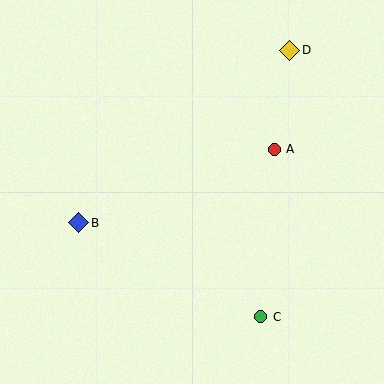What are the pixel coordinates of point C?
Point C is at (261, 317).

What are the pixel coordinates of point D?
Point D is at (290, 50).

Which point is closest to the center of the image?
Point A at (274, 149) is closest to the center.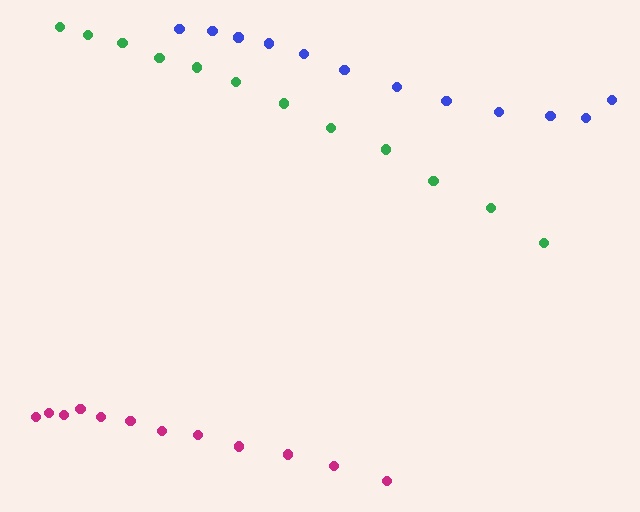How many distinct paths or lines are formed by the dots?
There are 3 distinct paths.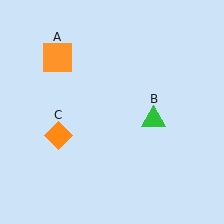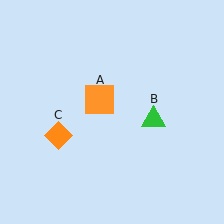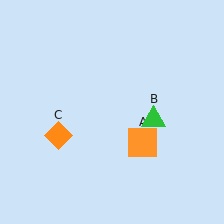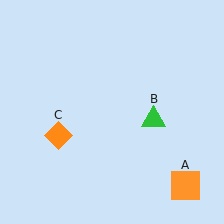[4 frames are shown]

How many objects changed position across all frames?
1 object changed position: orange square (object A).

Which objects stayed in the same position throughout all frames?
Green triangle (object B) and orange diamond (object C) remained stationary.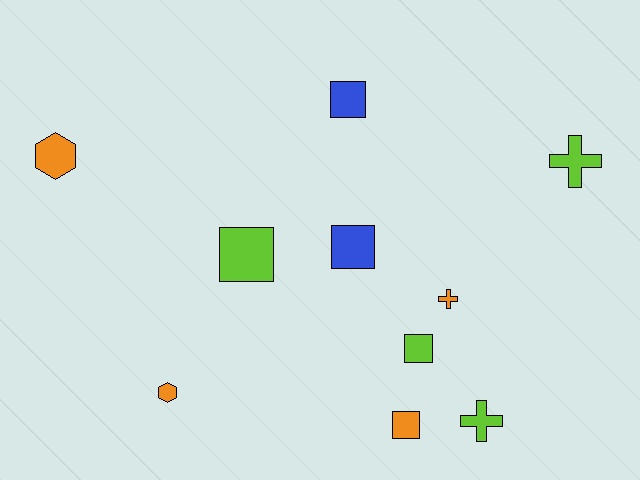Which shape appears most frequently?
Square, with 5 objects.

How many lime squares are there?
There are 2 lime squares.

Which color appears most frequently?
Lime, with 4 objects.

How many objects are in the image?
There are 10 objects.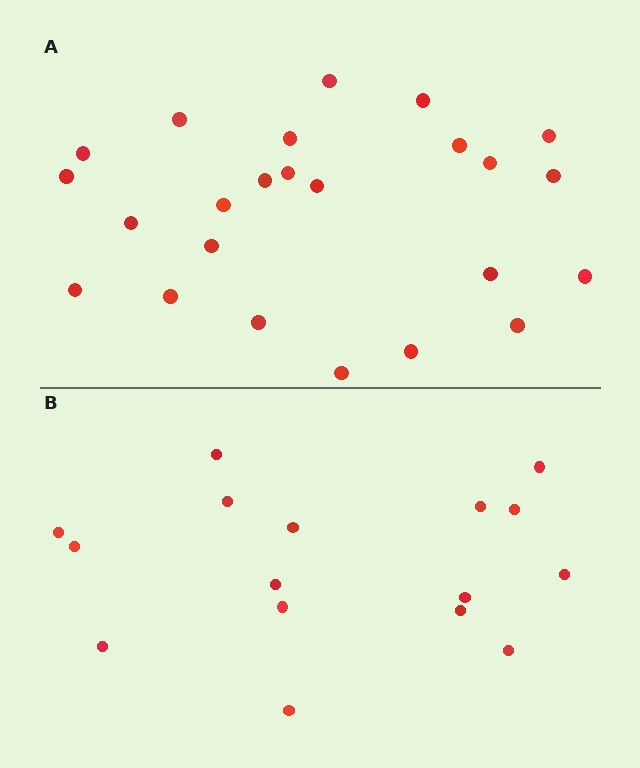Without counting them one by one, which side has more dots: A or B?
Region A (the top region) has more dots.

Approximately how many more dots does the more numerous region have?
Region A has roughly 8 or so more dots than region B.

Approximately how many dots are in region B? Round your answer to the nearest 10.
About 20 dots. (The exact count is 16, which rounds to 20.)